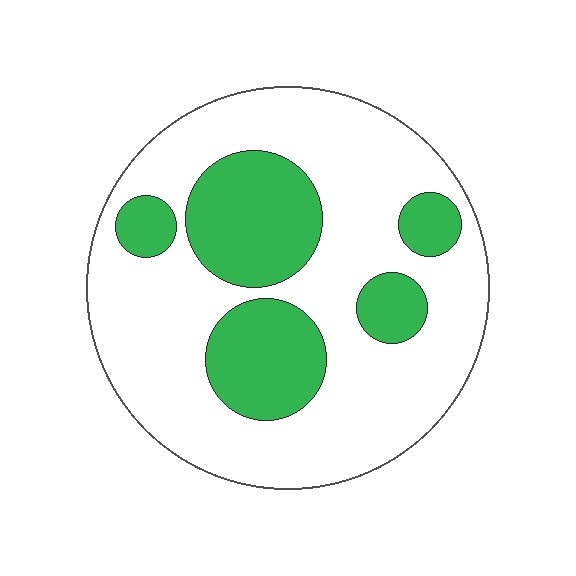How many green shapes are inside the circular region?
5.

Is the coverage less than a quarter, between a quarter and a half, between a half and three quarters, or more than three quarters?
Between a quarter and a half.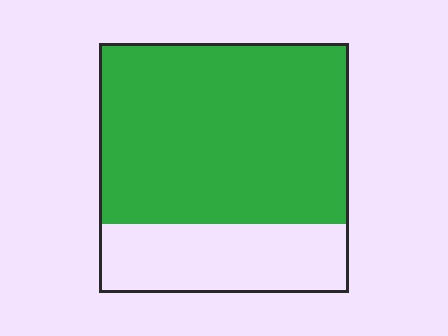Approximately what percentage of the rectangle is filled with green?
Approximately 70%.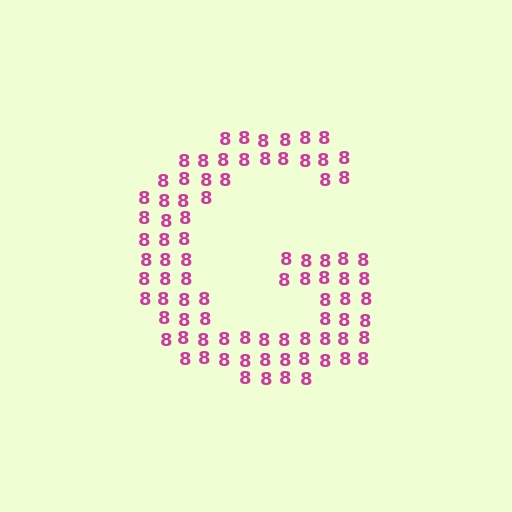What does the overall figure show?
The overall figure shows the letter G.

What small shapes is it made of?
It is made of small digit 8's.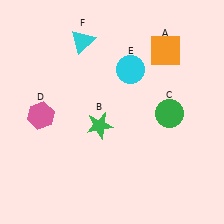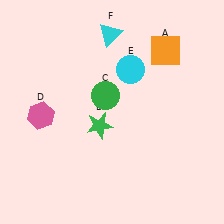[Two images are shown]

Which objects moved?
The objects that moved are: the green circle (C), the cyan triangle (F).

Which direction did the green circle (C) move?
The green circle (C) moved left.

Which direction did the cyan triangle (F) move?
The cyan triangle (F) moved right.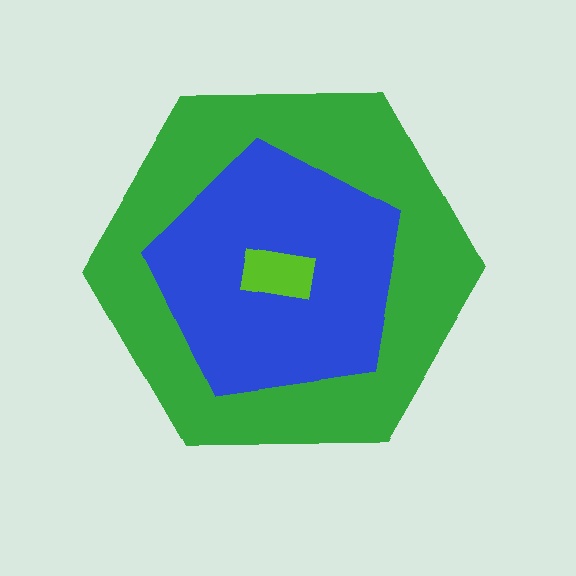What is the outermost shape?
The green hexagon.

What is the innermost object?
The lime rectangle.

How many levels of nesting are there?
3.